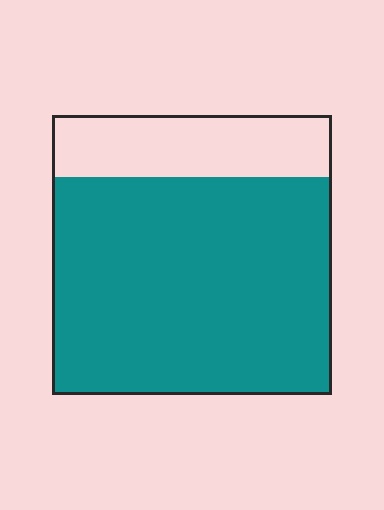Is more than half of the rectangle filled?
Yes.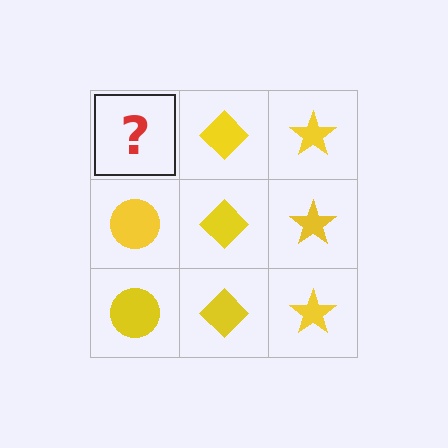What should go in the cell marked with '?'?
The missing cell should contain a yellow circle.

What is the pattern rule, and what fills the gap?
The rule is that each column has a consistent shape. The gap should be filled with a yellow circle.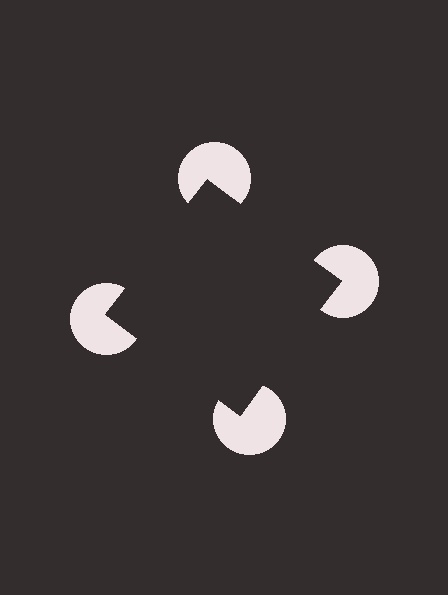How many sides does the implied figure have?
4 sides.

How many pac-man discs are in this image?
There are 4 — one at each vertex of the illusory square.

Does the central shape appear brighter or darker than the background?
It typically appears slightly darker than the background, even though no actual brightness change is drawn.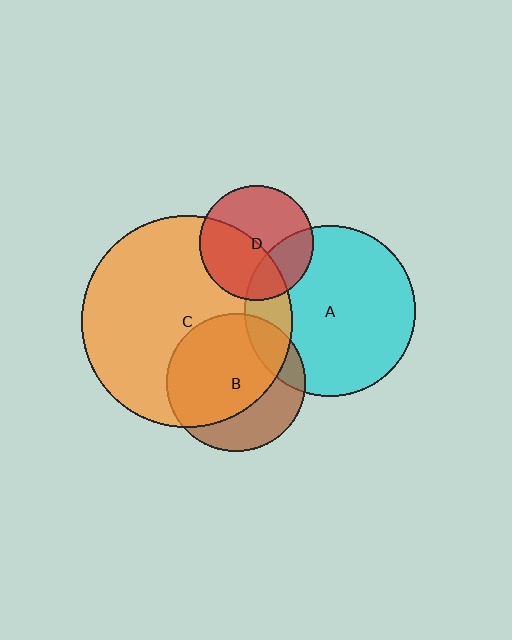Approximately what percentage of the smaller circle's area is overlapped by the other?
Approximately 15%.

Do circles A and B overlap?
Yes.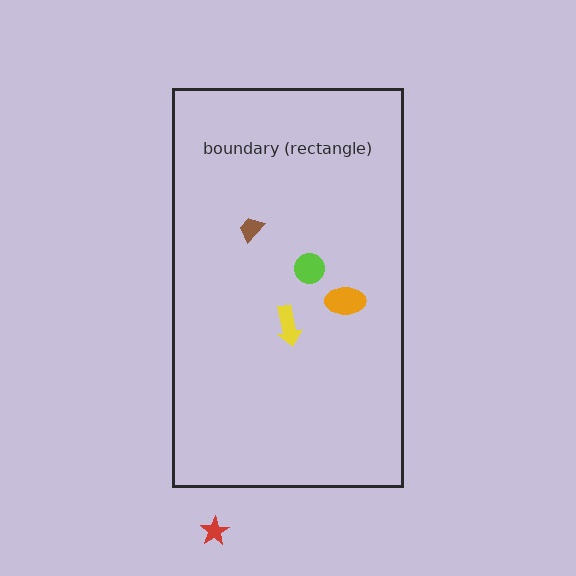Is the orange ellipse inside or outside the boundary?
Inside.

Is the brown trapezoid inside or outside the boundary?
Inside.